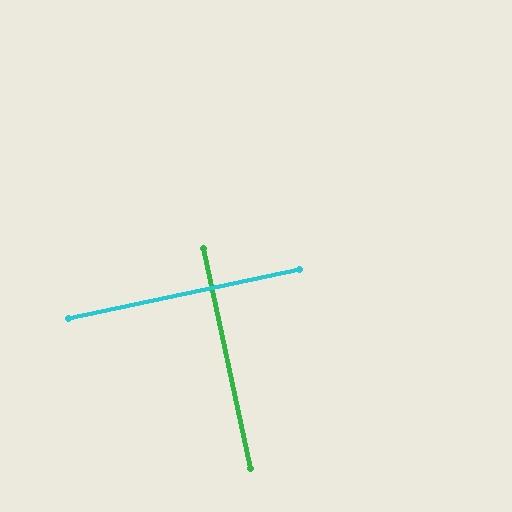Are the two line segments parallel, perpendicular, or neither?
Perpendicular — they meet at approximately 90°.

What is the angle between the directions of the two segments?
Approximately 90 degrees.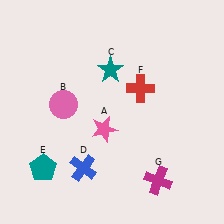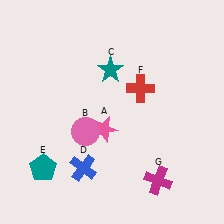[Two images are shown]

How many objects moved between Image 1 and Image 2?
1 object moved between the two images.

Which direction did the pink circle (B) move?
The pink circle (B) moved down.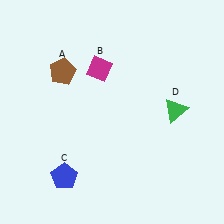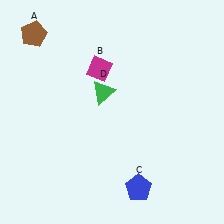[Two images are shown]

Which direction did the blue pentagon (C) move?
The blue pentagon (C) moved right.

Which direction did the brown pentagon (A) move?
The brown pentagon (A) moved up.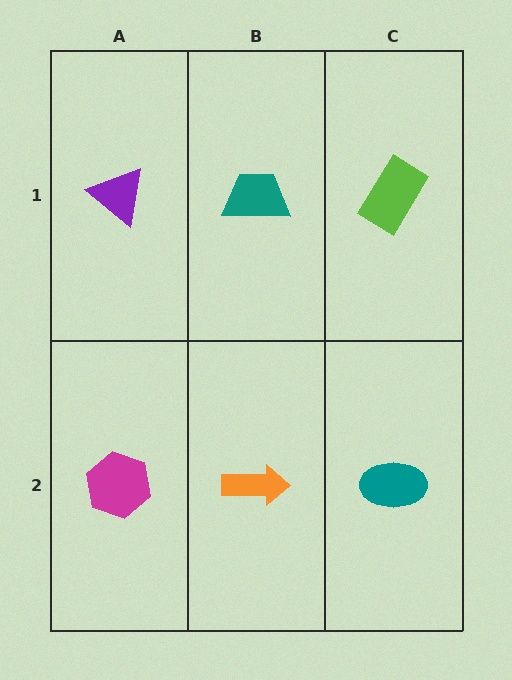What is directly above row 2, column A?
A purple triangle.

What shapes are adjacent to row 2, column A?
A purple triangle (row 1, column A), an orange arrow (row 2, column B).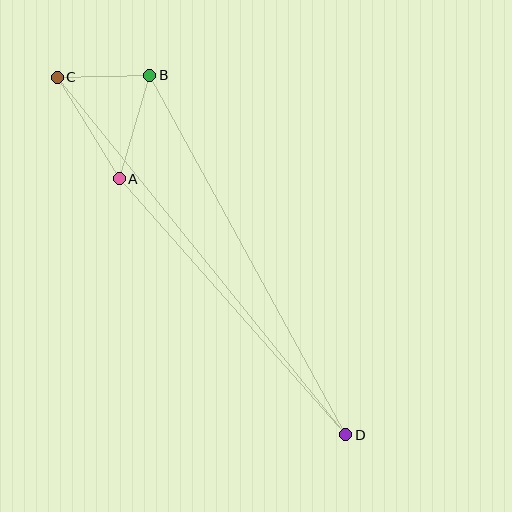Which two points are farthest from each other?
Points C and D are farthest from each other.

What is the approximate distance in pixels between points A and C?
The distance between A and C is approximately 119 pixels.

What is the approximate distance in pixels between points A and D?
The distance between A and D is approximately 342 pixels.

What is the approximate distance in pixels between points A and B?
The distance between A and B is approximately 108 pixels.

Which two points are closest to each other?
Points B and C are closest to each other.